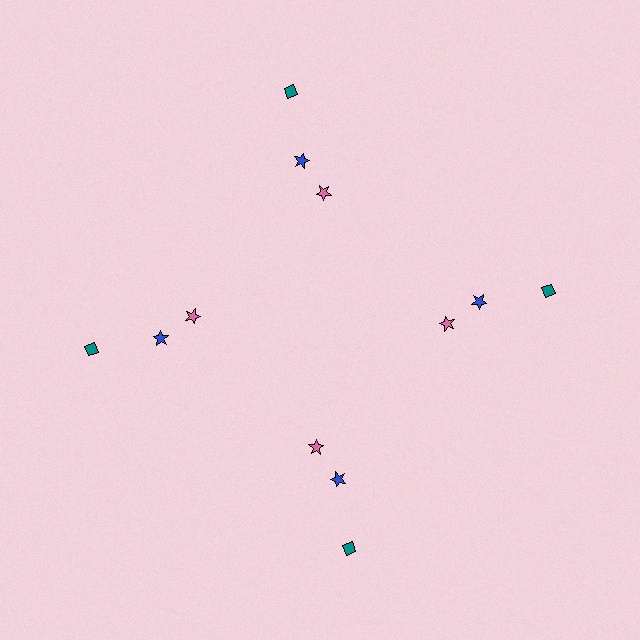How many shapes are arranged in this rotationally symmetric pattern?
There are 12 shapes, arranged in 4 groups of 3.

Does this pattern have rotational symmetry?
Yes, this pattern has 4-fold rotational symmetry. It looks the same after rotating 90 degrees around the center.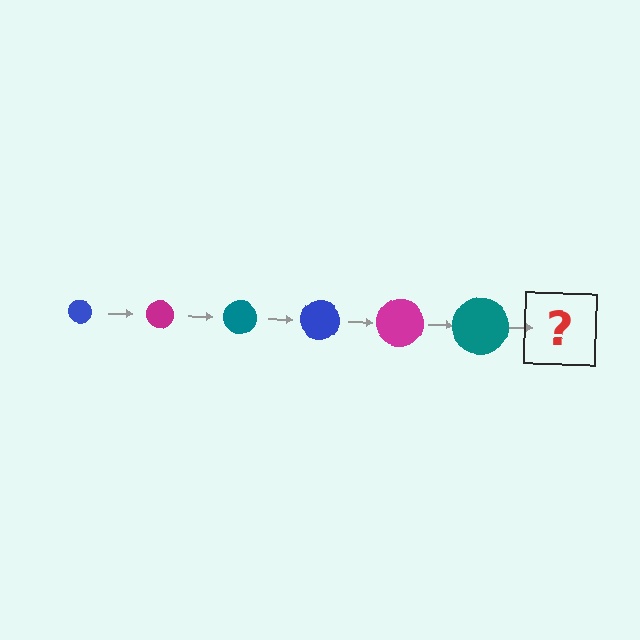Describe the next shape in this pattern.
It should be a blue circle, larger than the previous one.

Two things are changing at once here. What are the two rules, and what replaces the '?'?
The two rules are that the circle grows larger each step and the color cycles through blue, magenta, and teal. The '?' should be a blue circle, larger than the previous one.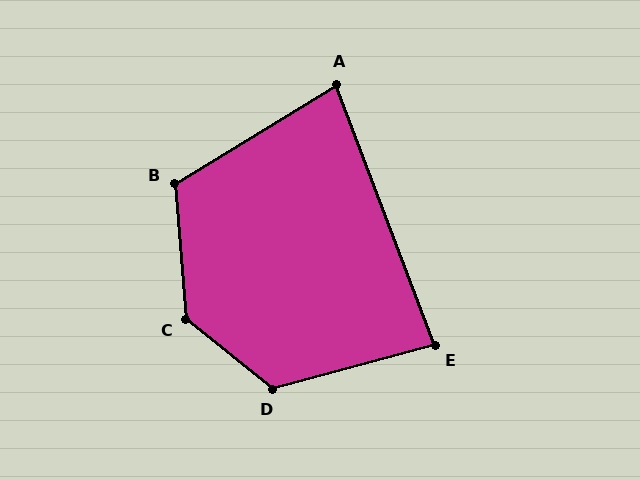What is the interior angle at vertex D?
Approximately 127 degrees (obtuse).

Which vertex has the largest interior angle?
C, at approximately 133 degrees.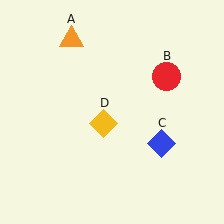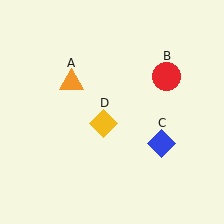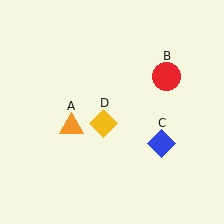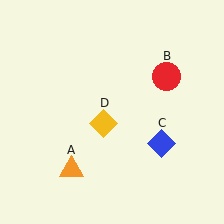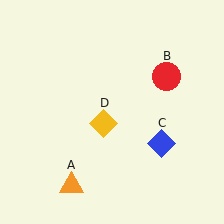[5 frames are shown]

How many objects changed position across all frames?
1 object changed position: orange triangle (object A).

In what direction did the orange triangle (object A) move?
The orange triangle (object A) moved down.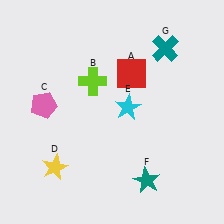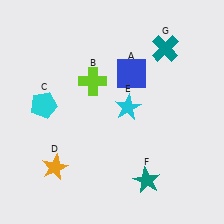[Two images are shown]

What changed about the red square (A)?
In Image 1, A is red. In Image 2, it changed to blue.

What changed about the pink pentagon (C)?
In Image 1, C is pink. In Image 2, it changed to cyan.